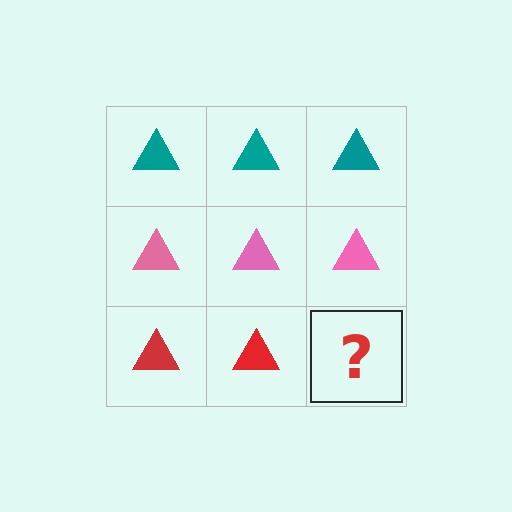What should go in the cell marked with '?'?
The missing cell should contain a red triangle.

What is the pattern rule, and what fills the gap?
The rule is that each row has a consistent color. The gap should be filled with a red triangle.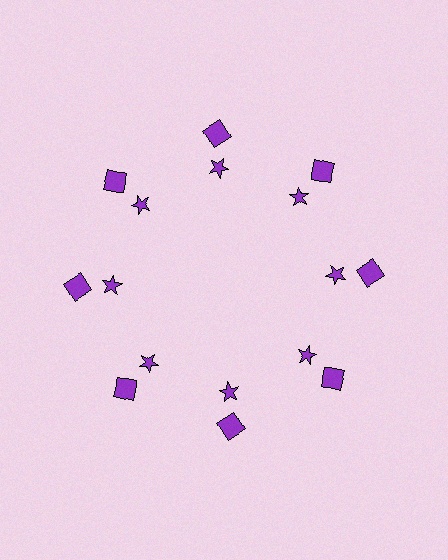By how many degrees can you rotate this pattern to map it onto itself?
The pattern maps onto itself every 45 degrees of rotation.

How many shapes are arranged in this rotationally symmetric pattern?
There are 16 shapes, arranged in 8 groups of 2.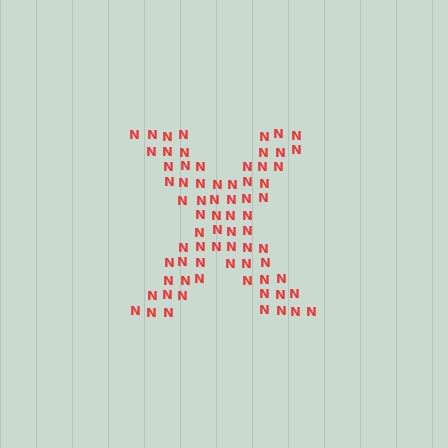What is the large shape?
The large shape is the letter X.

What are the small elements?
The small elements are letter N's.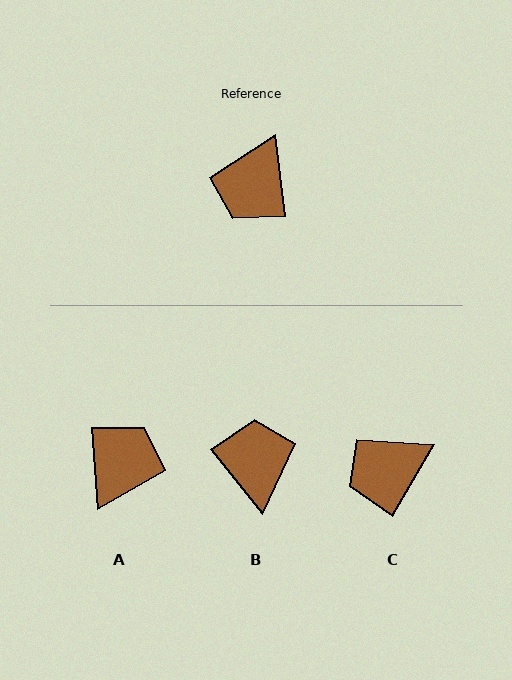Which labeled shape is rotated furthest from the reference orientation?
A, about 177 degrees away.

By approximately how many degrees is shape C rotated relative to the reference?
Approximately 37 degrees clockwise.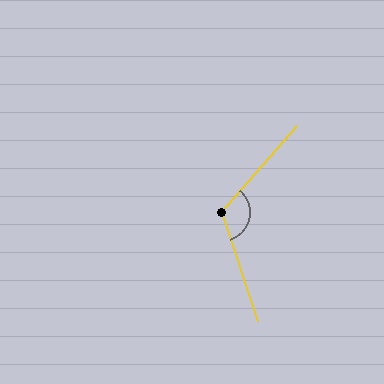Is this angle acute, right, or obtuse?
It is obtuse.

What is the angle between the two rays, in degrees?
Approximately 121 degrees.